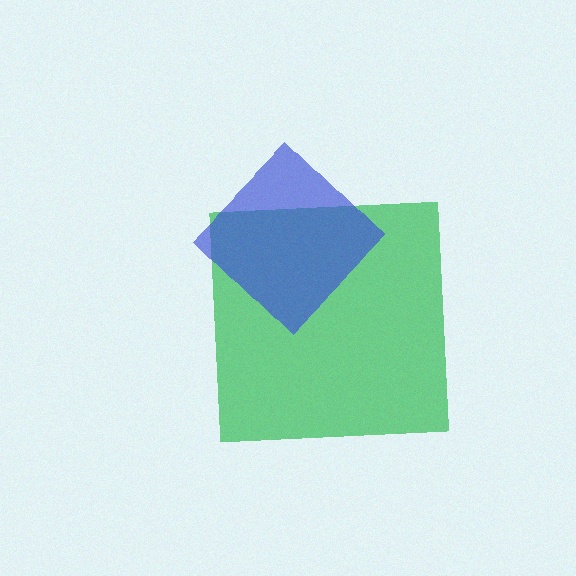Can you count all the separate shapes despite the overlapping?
Yes, there are 2 separate shapes.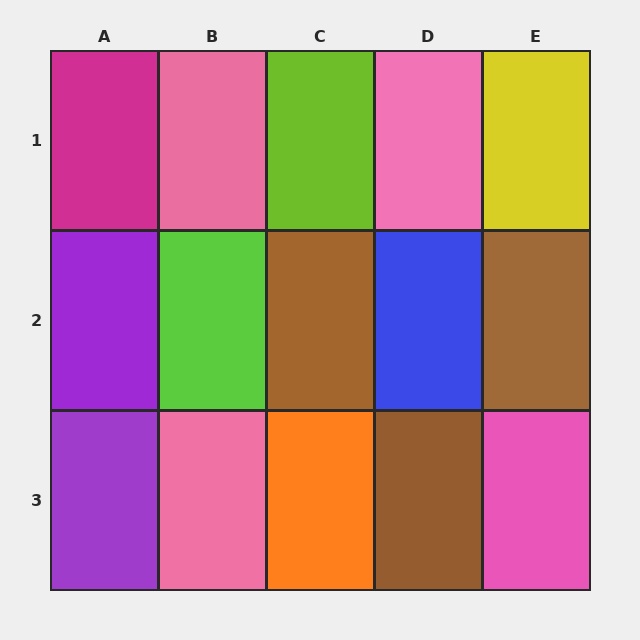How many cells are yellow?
1 cell is yellow.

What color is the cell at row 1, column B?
Pink.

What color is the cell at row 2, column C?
Brown.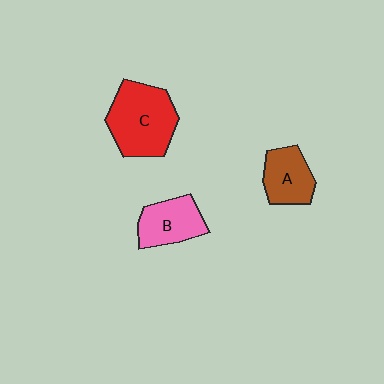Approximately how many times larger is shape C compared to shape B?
Approximately 1.6 times.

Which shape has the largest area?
Shape C (red).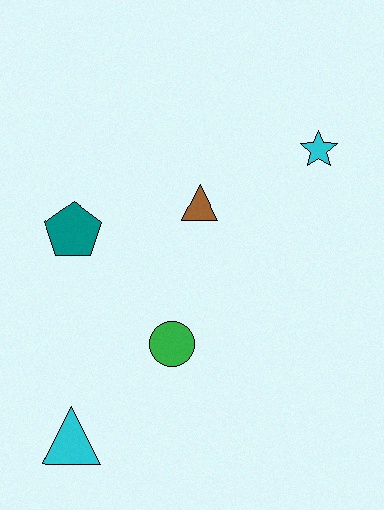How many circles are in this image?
There is 1 circle.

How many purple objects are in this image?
There are no purple objects.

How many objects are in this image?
There are 5 objects.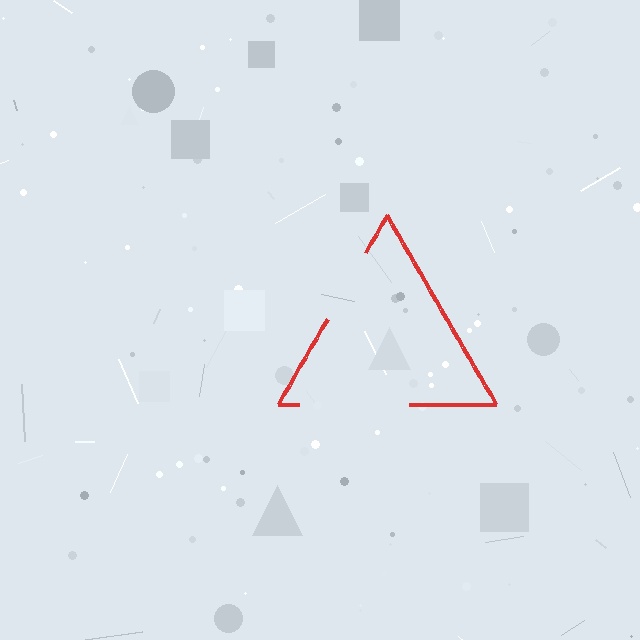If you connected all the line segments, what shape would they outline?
They would outline a triangle.